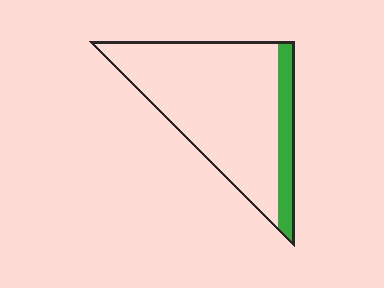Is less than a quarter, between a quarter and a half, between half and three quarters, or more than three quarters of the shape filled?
Less than a quarter.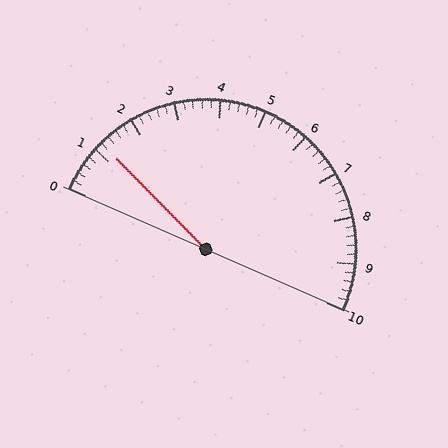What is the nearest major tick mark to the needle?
The nearest major tick mark is 1.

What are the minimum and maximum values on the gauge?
The gauge ranges from 0 to 10.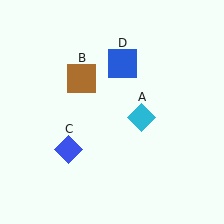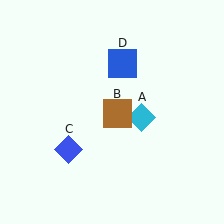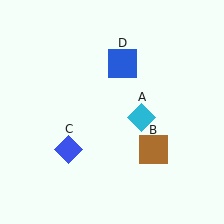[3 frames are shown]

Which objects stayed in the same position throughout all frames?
Cyan diamond (object A) and blue diamond (object C) and blue square (object D) remained stationary.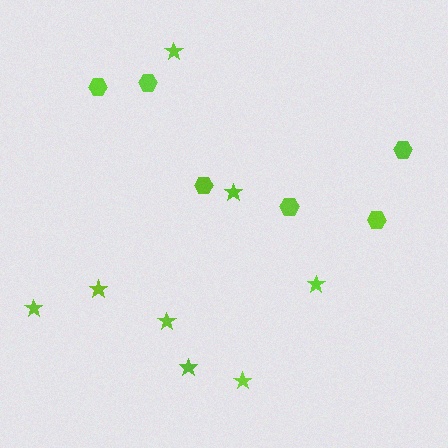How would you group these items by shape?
There are 2 groups: one group of hexagons (6) and one group of stars (8).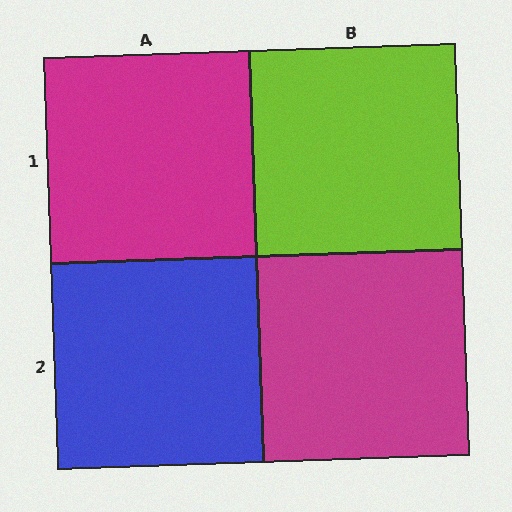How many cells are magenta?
2 cells are magenta.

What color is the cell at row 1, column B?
Lime.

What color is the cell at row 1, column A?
Magenta.